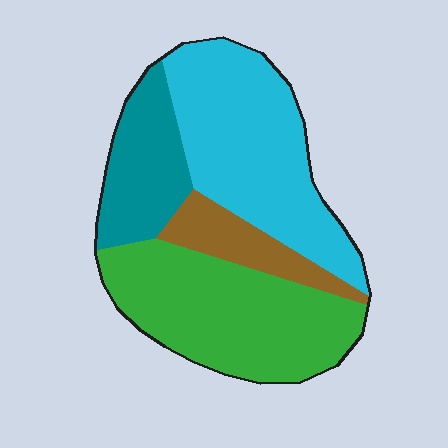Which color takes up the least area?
Brown, at roughly 10%.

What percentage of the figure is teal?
Teal takes up about one sixth (1/6) of the figure.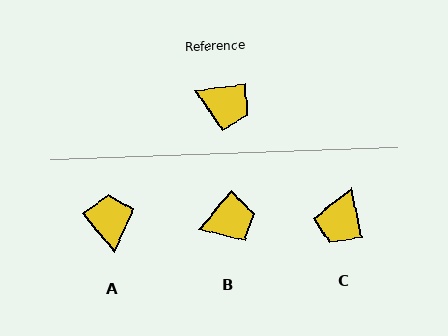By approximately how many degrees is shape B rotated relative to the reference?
Approximately 41 degrees counter-clockwise.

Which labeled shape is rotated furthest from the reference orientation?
A, about 121 degrees away.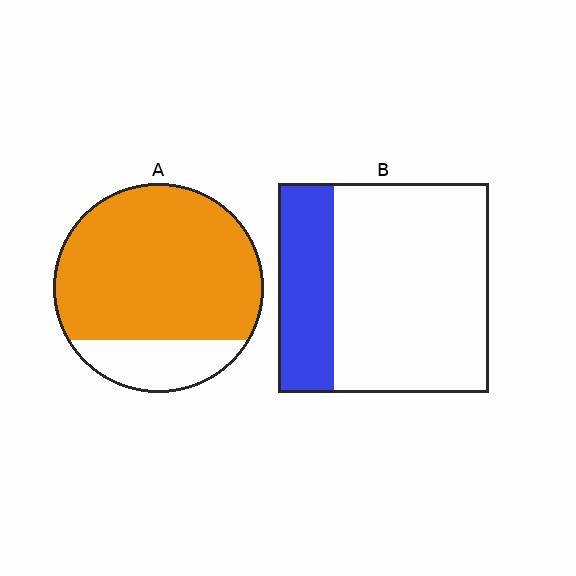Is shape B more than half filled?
No.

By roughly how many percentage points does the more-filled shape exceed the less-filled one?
By roughly 55 percentage points (A over B).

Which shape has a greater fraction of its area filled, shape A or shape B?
Shape A.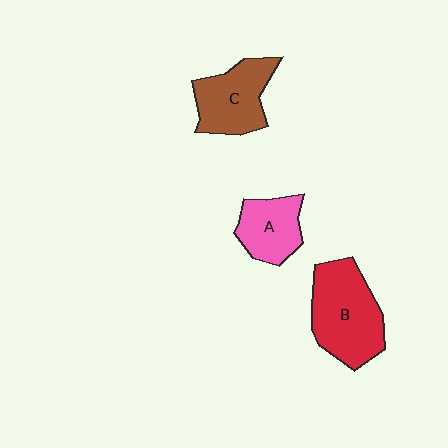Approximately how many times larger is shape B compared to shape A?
Approximately 1.7 times.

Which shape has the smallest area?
Shape A (pink).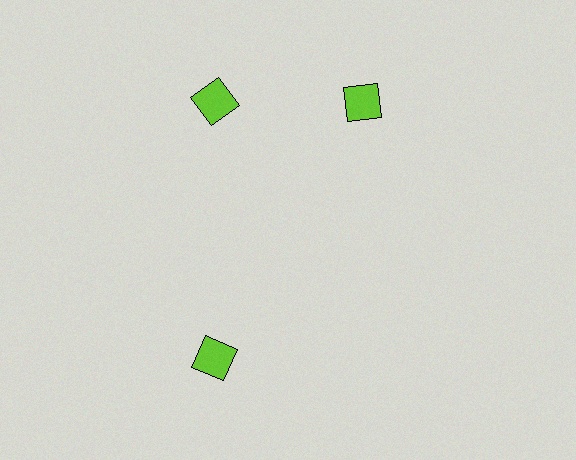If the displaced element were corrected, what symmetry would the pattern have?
It would have 3-fold rotational symmetry — the pattern would map onto itself every 120 degrees.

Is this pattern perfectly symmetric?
No. The 3 lime diamonds are arranged in a ring, but one element near the 3 o'clock position is rotated out of alignment along the ring, breaking the 3-fold rotational symmetry.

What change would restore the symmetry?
The symmetry would be restored by rotating it back into even spacing with its neighbors so that all 3 diamonds sit at equal angles and equal distance from the center.